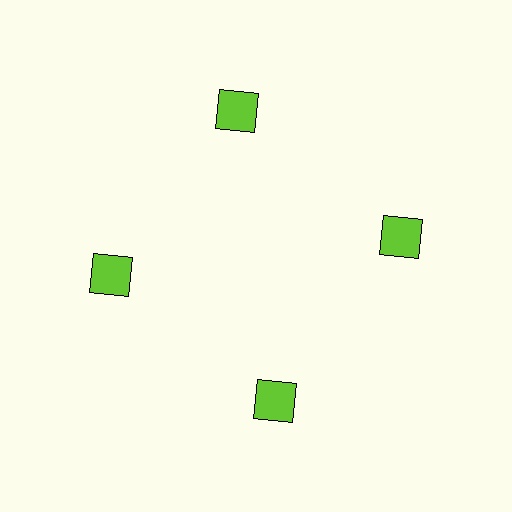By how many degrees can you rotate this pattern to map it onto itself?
The pattern maps onto itself every 90 degrees of rotation.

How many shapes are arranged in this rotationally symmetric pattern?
There are 4 shapes, arranged in 4 groups of 1.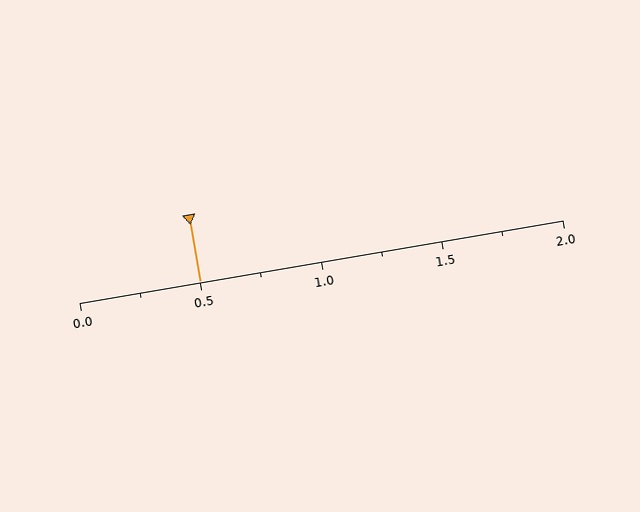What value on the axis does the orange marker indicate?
The marker indicates approximately 0.5.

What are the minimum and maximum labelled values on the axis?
The axis runs from 0.0 to 2.0.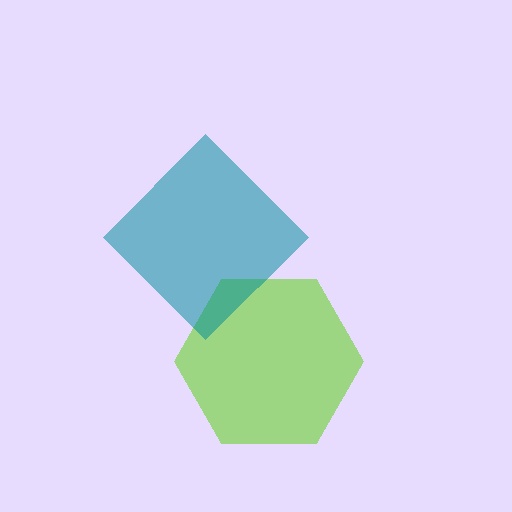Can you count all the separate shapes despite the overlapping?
Yes, there are 2 separate shapes.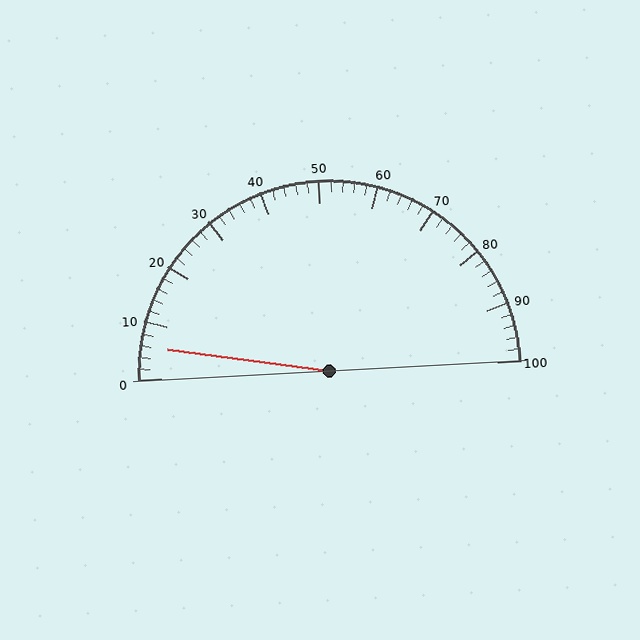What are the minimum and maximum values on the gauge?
The gauge ranges from 0 to 100.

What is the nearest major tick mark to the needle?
The nearest major tick mark is 10.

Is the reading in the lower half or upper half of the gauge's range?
The reading is in the lower half of the range (0 to 100).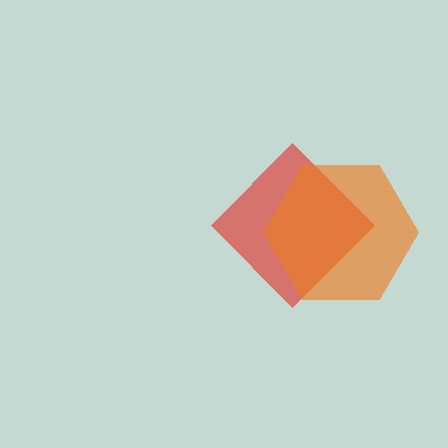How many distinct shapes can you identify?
There are 2 distinct shapes: a red diamond, an orange hexagon.